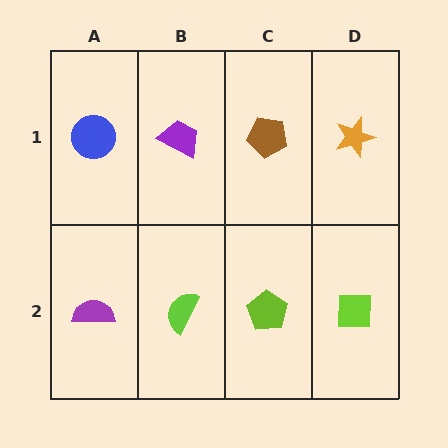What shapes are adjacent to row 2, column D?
An orange star (row 1, column D), a lime pentagon (row 2, column C).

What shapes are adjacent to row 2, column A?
A blue circle (row 1, column A), a lime semicircle (row 2, column B).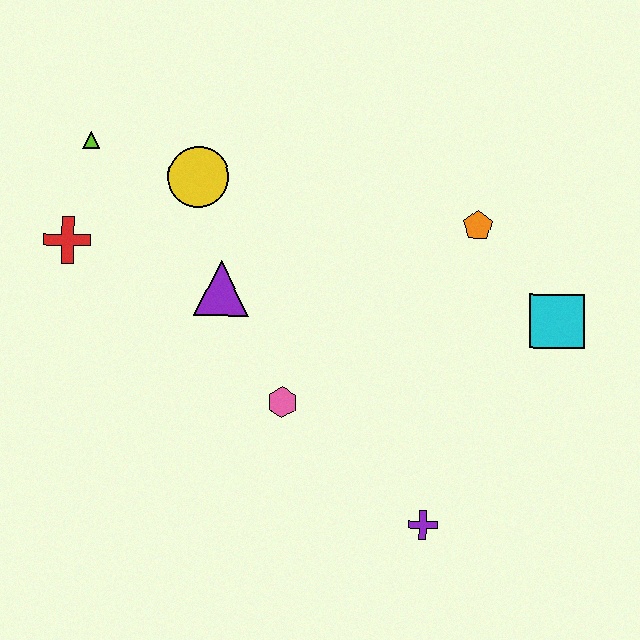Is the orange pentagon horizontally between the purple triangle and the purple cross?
No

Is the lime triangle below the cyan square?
No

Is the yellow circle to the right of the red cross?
Yes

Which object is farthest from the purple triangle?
The cyan square is farthest from the purple triangle.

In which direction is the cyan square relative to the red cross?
The cyan square is to the right of the red cross.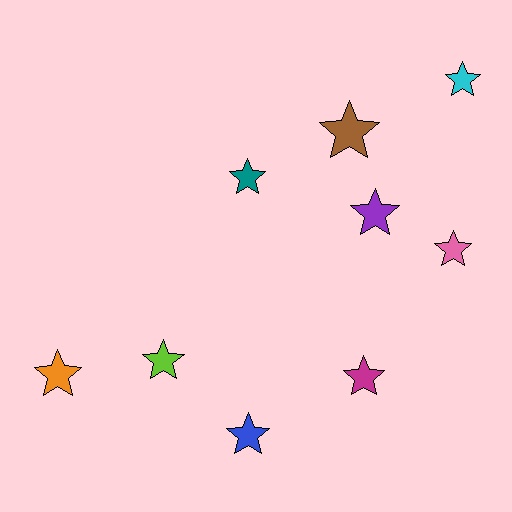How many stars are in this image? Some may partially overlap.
There are 9 stars.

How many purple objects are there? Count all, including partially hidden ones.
There is 1 purple object.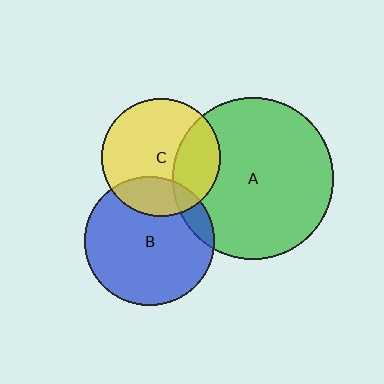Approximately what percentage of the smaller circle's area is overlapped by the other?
Approximately 30%.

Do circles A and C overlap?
Yes.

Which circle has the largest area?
Circle A (green).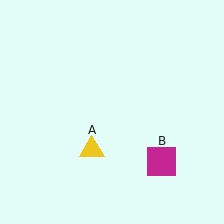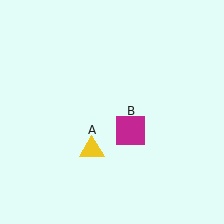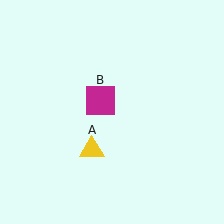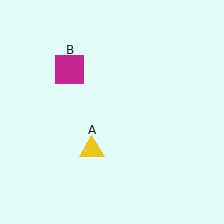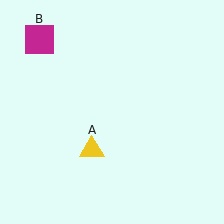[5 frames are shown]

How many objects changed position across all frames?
1 object changed position: magenta square (object B).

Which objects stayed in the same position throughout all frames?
Yellow triangle (object A) remained stationary.